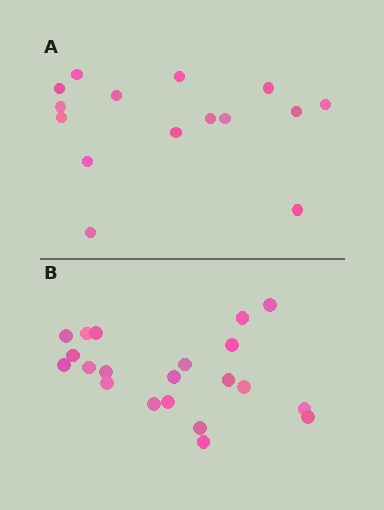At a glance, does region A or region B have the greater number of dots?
Region B (the bottom region) has more dots.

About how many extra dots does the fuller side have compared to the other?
Region B has about 6 more dots than region A.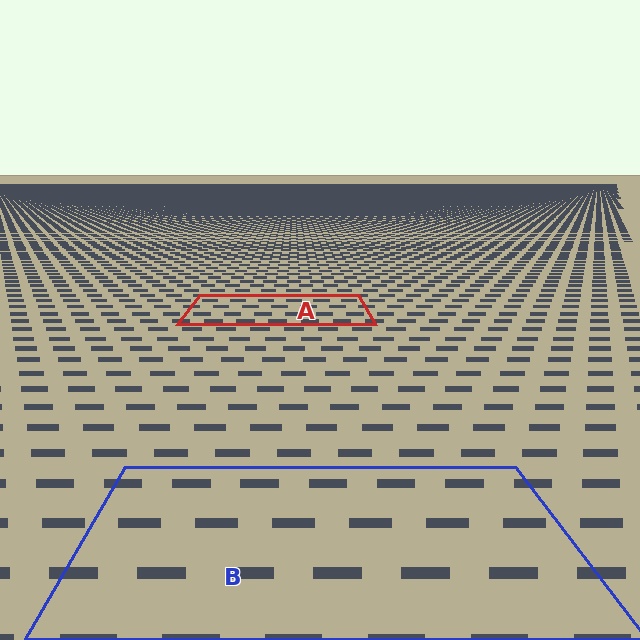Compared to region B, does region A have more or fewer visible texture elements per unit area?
Region A has more texture elements per unit area — they are packed more densely because it is farther away.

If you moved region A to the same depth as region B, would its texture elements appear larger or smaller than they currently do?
They would appear larger. At a closer depth, the same texture elements are projected at a bigger on-screen size.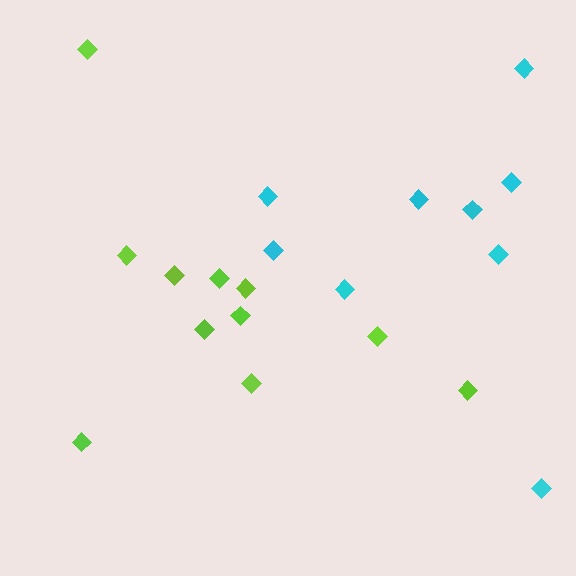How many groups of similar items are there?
There are 2 groups: one group of cyan diamonds (9) and one group of lime diamonds (11).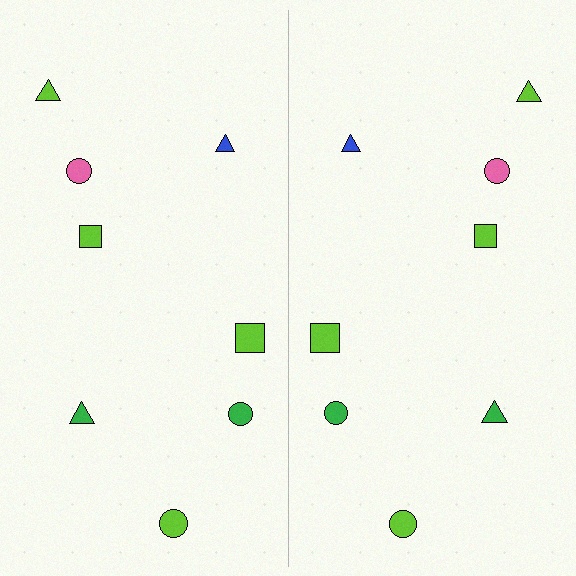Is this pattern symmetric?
Yes, this pattern has bilateral (reflection) symmetry.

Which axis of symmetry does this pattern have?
The pattern has a vertical axis of symmetry running through the center of the image.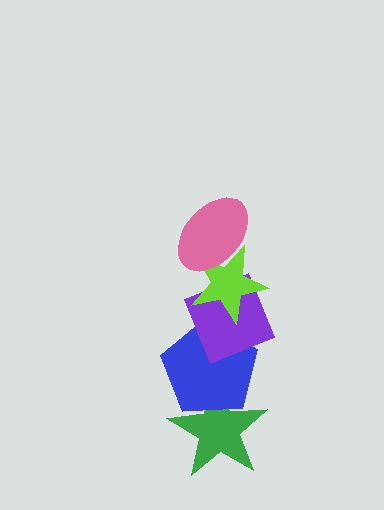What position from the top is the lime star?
The lime star is 2nd from the top.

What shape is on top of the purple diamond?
The lime star is on top of the purple diamond.